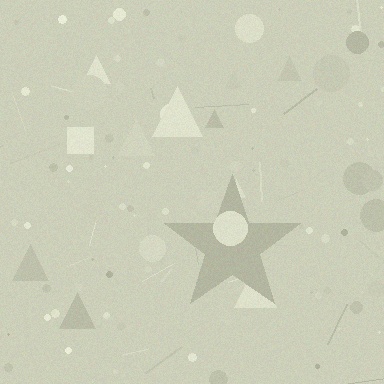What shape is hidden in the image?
A star is hidden in the image.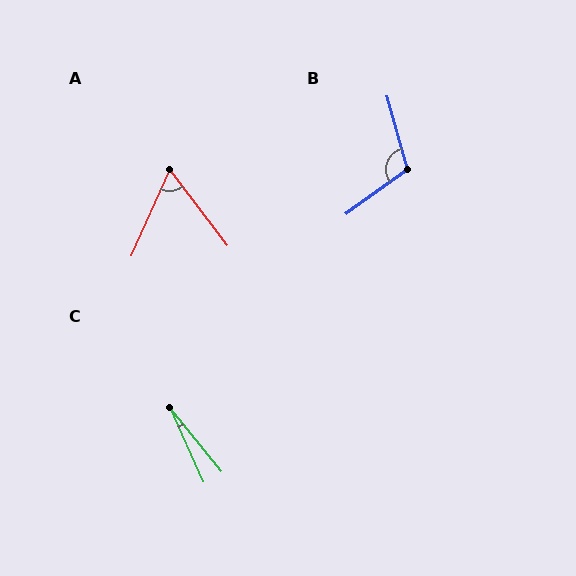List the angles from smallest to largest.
C (15°), A (61°), B (111°).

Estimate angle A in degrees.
Approximately 61 degrees.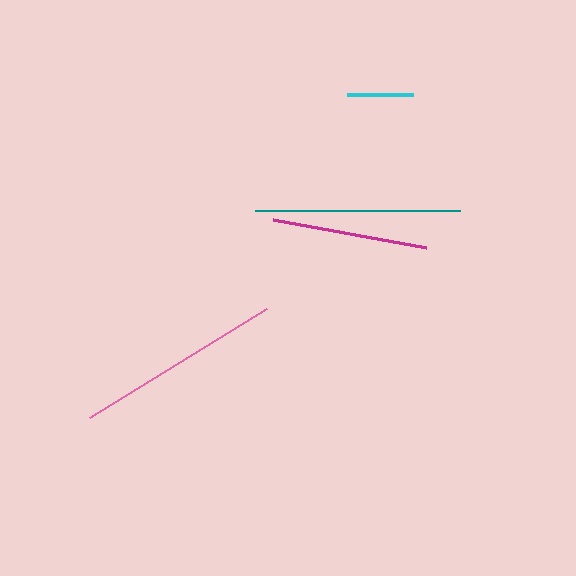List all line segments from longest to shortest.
From longest to shortest: pink, teal, magenta, cyan.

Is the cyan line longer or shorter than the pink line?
The pink line is longer than the cyan line.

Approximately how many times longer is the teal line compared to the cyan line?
The teal line is approximately 3.1 times the length of the cyan line.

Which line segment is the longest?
The pink line is the longest at approximately 208 pixels.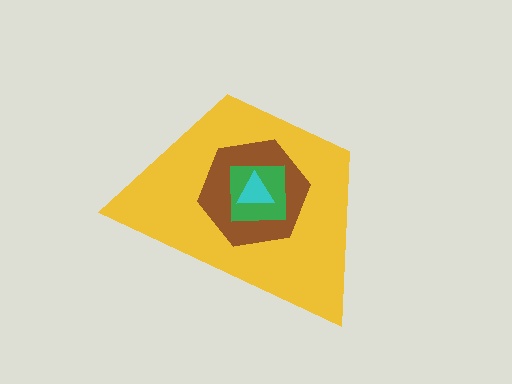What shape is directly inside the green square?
The cyan triangle.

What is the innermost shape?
The cyan triangle.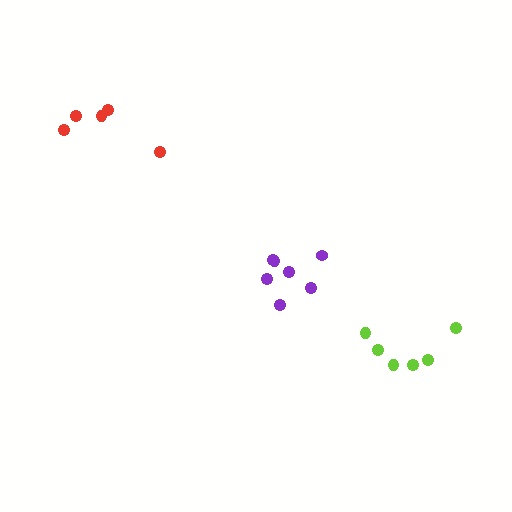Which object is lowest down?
The lime cluster is bottommost.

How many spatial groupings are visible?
There are 3 spatial groupings.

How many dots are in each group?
Group 1: 7 dots, Group 2: 6 dots, Group 3: 5 dots (18 total).